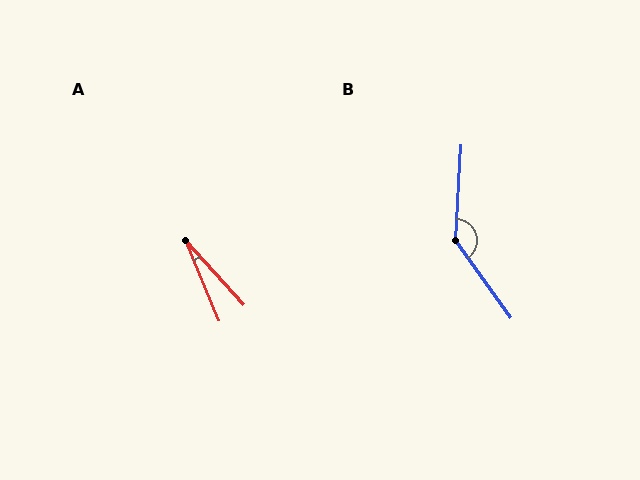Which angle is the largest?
B, at approximately 141 degrees.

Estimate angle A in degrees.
Approximately 19 degrees.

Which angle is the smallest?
A, at approximately 19 degrees.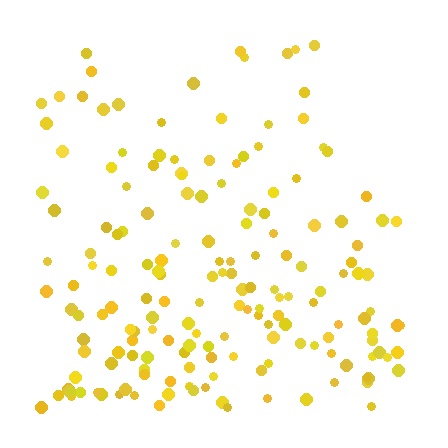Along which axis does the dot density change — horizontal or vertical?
Vertical.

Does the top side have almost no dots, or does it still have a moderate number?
Still a moderate number, just noticeably fewer than the bottom.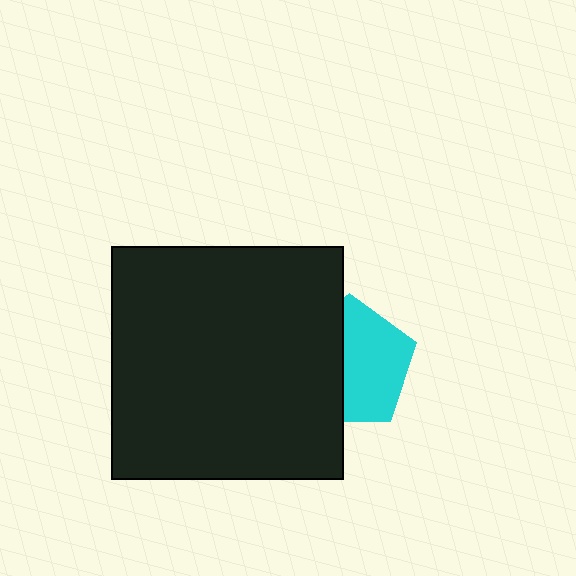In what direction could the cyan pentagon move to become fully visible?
The cyan pentagon could move right. That would shift it out from behind the black square entirely.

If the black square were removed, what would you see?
You would see the complete cyan pentagon.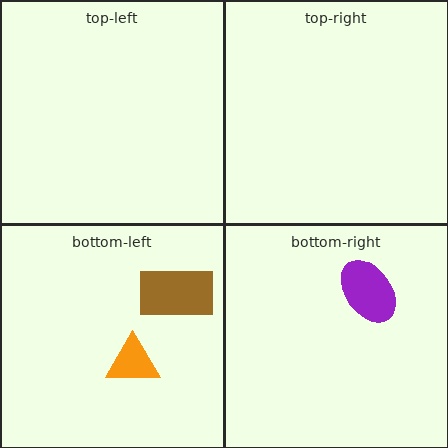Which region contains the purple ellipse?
The bottom-right region.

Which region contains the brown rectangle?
The bottom-left region.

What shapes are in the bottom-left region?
The orange triangle, the brown rectangle.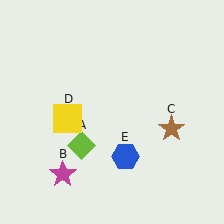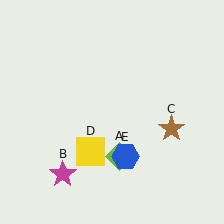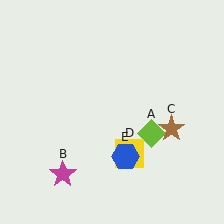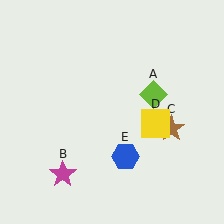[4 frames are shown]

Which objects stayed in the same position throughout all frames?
Magenta star (object B) and brown star (object C) and blue hexagon (object E) remained stationary.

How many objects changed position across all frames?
2 objects changed position: lime diamond (object A), yellow square (object D).